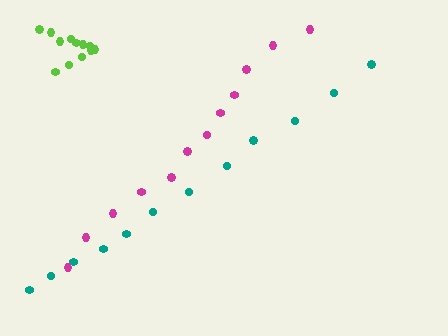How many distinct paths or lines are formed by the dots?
There are 3 distinct paths.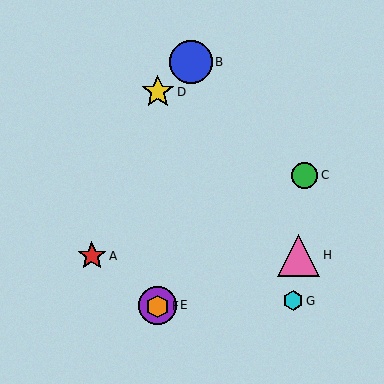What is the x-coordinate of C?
Object C is at x≈305.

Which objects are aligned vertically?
Objects D, E, F are aligned vertically.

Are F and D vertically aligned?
Yes, both are at x≈158.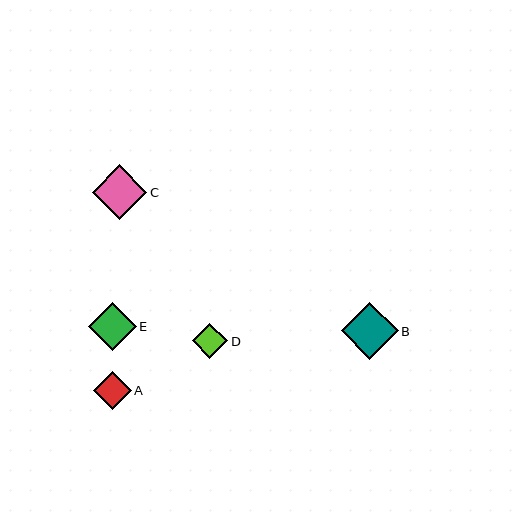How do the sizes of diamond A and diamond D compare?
Diamond A and diamond D are approximately the same size.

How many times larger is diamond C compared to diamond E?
Diamond C is approximately 1.1 times the size of diamond E.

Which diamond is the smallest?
Diamond D is the smallest with a size of approximately 35 pixels.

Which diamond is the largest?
Diamond B is the largest with a size of approximately 57 pixels.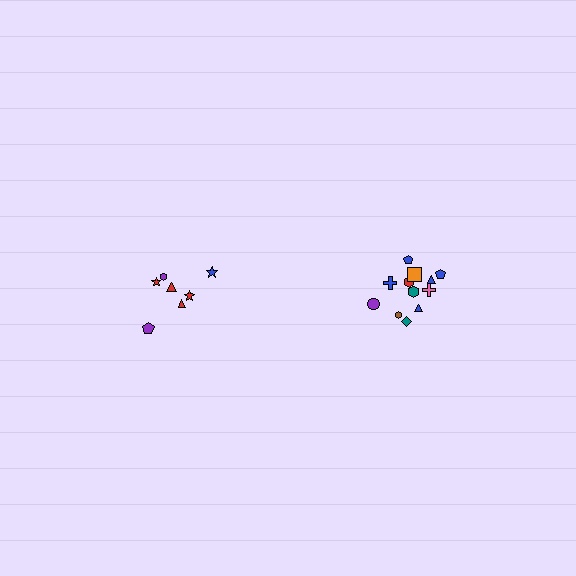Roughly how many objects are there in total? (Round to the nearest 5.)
Roughly 20 objects in total.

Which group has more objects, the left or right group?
The right group.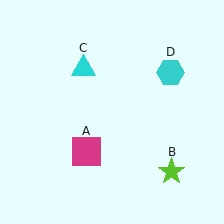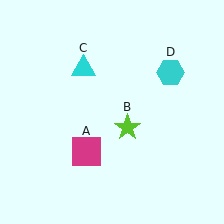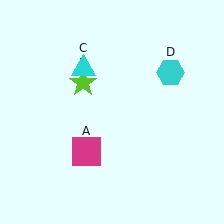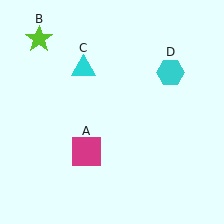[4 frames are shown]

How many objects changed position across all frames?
1 object changed position: lime star (object B).